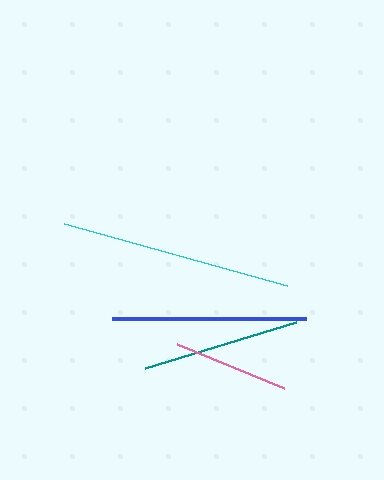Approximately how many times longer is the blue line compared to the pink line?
The blue line is approximately 1.7 times the length of the pink line.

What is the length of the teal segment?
The teal segment is approximately 158 pixels long.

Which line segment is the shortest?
The pink line is the shortest at approximately 116 pixels.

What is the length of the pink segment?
The pink segment is approximately 116 pixels long.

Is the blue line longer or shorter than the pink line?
The blue line is longer than the pink line.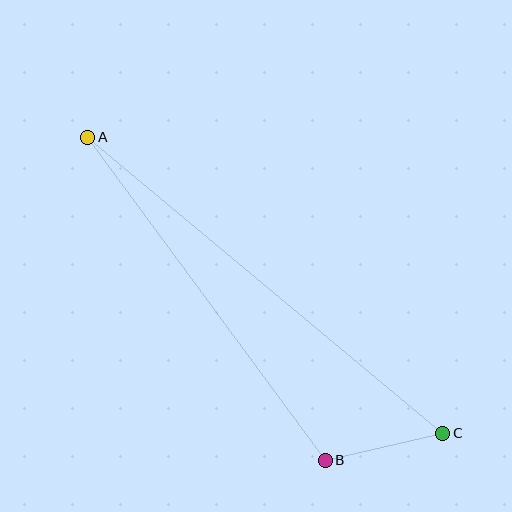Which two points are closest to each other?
Points B and C are closest to each other.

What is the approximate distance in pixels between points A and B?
The distance between A and B is approximately 401 pixels.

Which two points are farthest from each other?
Points A and C are farthest from each other.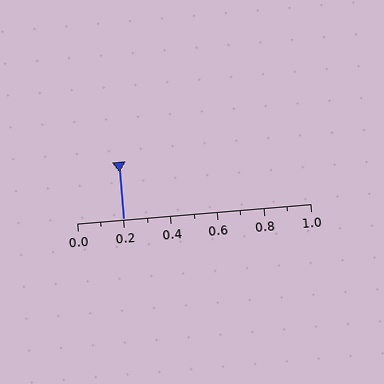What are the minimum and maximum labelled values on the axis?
The axis runs from 0.0 to 1.0.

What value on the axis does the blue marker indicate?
The marker indicates approximately 0.2.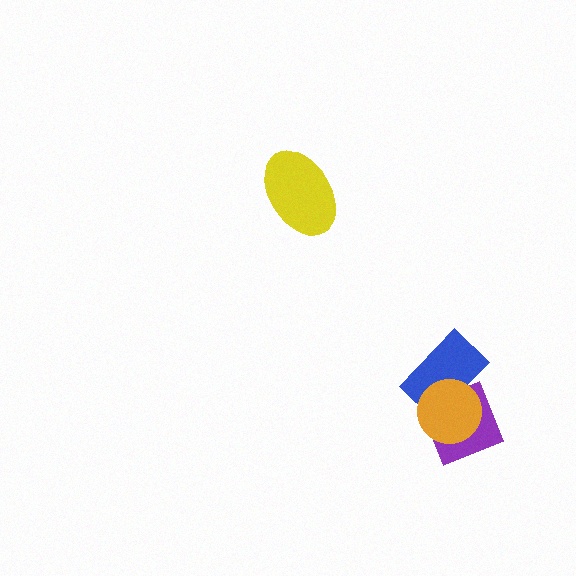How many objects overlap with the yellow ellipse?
0 objects overlap with the yellow ellipse.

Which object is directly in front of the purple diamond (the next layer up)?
The blue rectangle is directly in front of the purple diamond.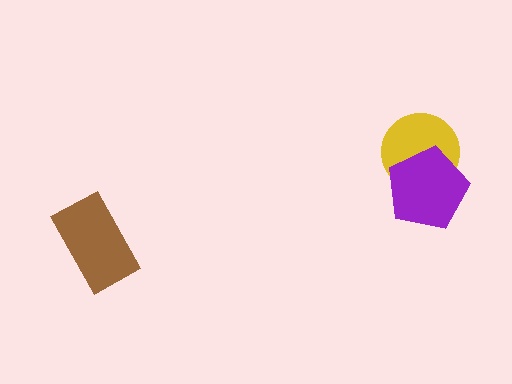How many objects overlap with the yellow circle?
1 object overlaps with the yellow circle.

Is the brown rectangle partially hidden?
No, no other shape covers it.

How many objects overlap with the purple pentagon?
1 object overlaps with the purple pentagon.